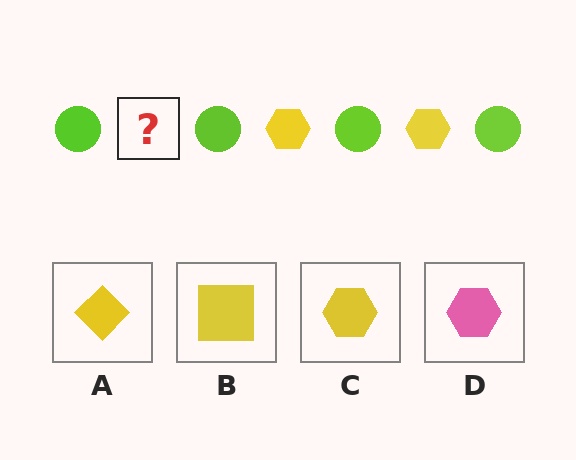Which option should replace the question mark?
Option C.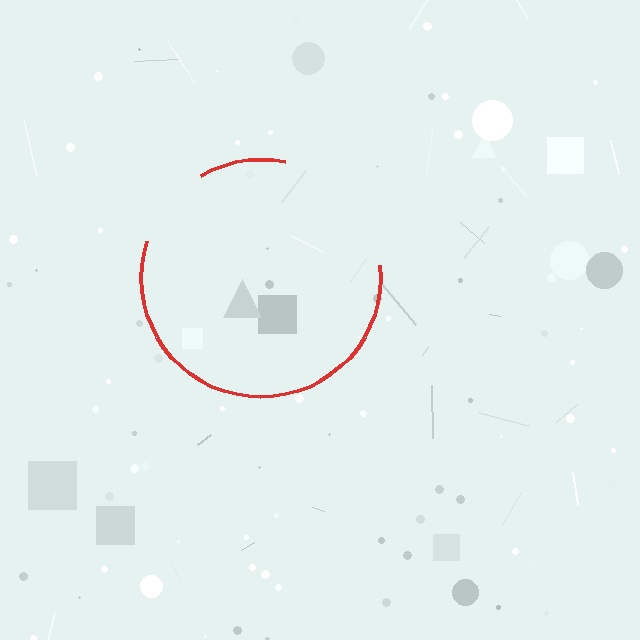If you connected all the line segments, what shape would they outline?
They would outline a circle.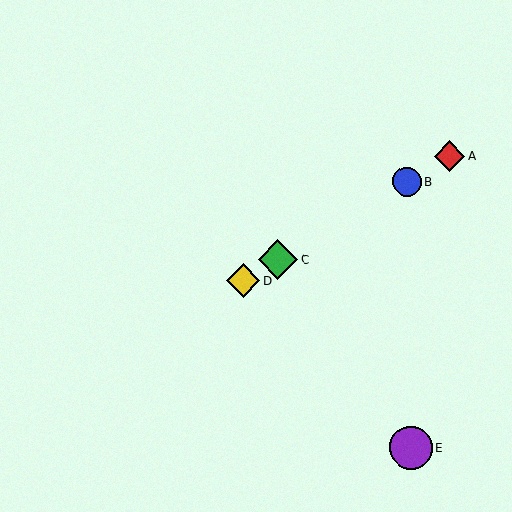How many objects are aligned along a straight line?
4 objects (A, B, C, D) are aligned along a straight line.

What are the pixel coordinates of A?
Object A is at (449, 156).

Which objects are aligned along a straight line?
Objects A, B, C, D are aligned along a straight line.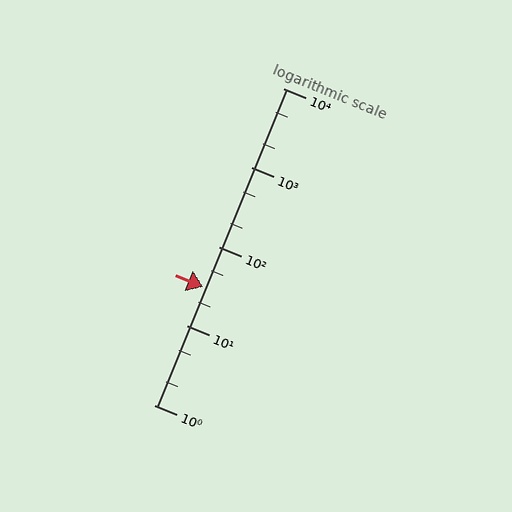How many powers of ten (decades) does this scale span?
The scale spans 4 decades, from 1 to 10000.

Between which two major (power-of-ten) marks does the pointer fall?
The pointer is between 10 and 100.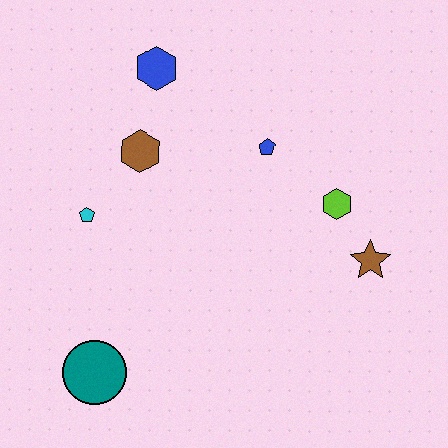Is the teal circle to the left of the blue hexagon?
Yes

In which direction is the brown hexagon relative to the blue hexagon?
The brown hexagon is below the blue hexagon.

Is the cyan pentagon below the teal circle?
No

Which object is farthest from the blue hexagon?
The teal circle is farthest from the blue hexagon.